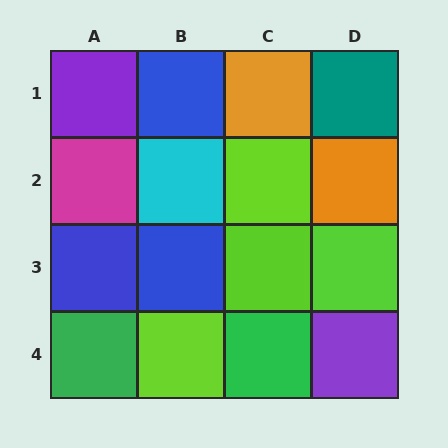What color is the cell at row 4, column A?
Green.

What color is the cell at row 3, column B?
Blue.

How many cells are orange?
2 cells are orange.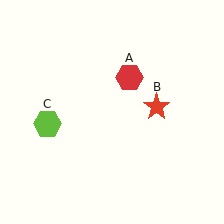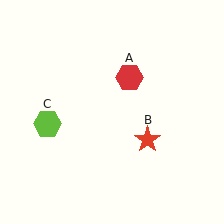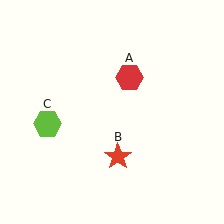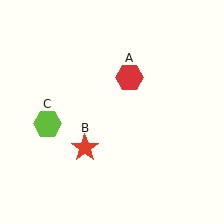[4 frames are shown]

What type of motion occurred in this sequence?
The red star (object B) rotated clockwise around the center of the scene.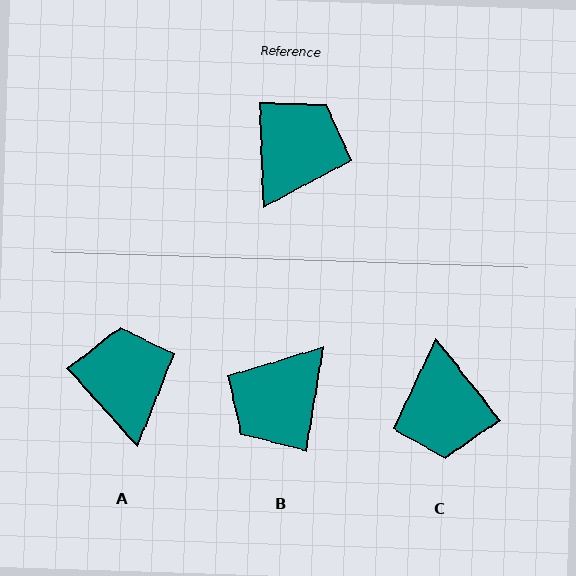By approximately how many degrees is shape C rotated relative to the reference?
Approximately 144 degrees clockwise.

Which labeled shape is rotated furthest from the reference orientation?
B, about 169 degrees away.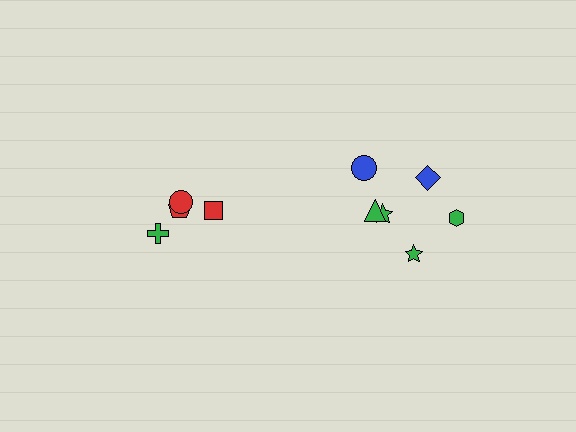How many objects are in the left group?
There are 4 objects.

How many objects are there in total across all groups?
There are 10 objects.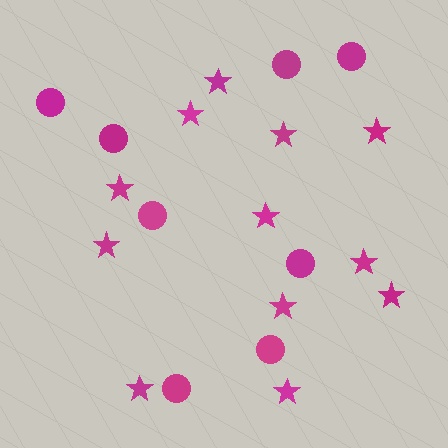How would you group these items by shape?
There are 2 groups: one group of stars (12) and one group of circles (8).